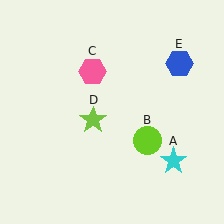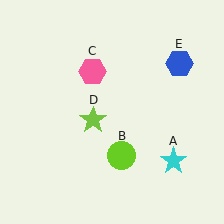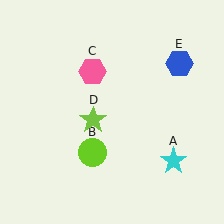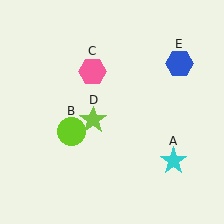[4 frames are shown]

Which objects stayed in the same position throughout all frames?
Cyan star (object A) and pink hexagon (object C) and lime star (object D) and blue hexagon (object E) remained stationary.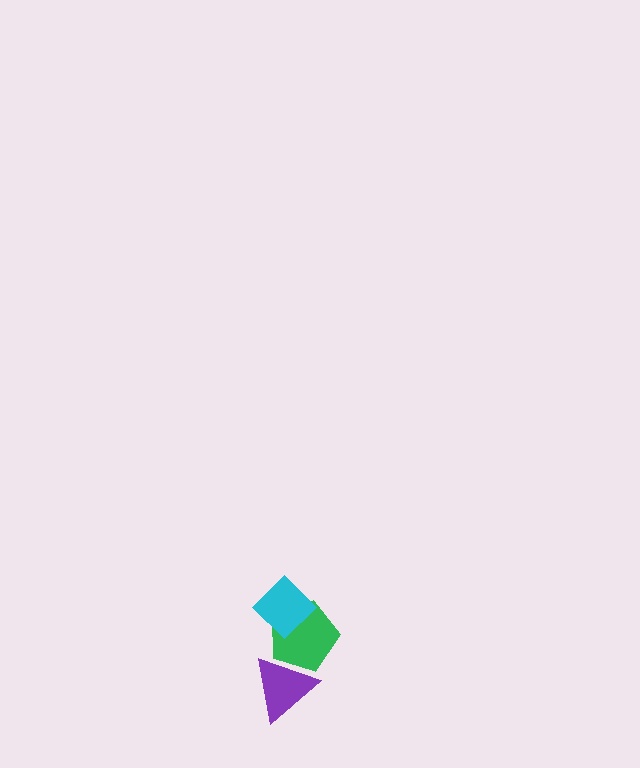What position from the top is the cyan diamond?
The cyan diamond is 1st from the top.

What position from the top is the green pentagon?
The green pentagon is 2nd from the top.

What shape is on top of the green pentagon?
The cyan diamond is on top of the green pentagon.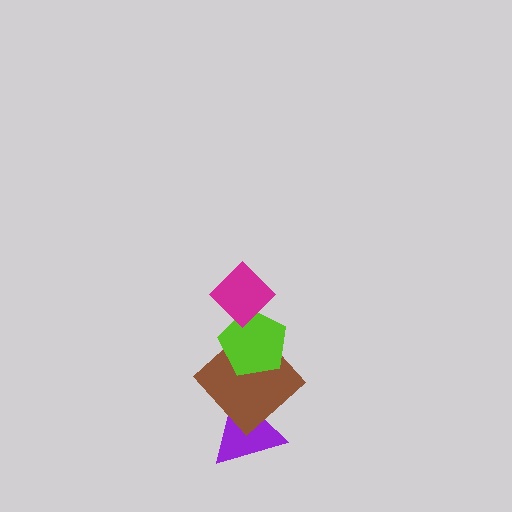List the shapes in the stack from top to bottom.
From top to bottom: the magenta diamond, the lime pentagon, the brown diamond, the purple triangle.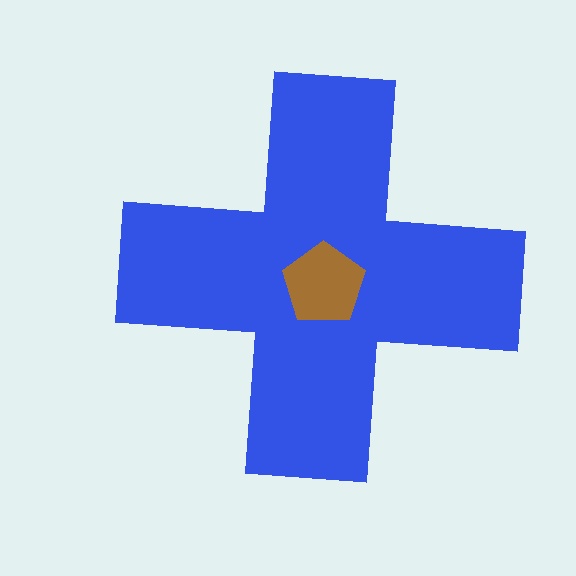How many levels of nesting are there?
2.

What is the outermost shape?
The blue cross.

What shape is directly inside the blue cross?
The brown pentagon.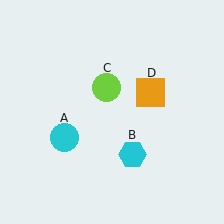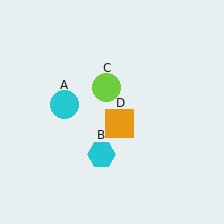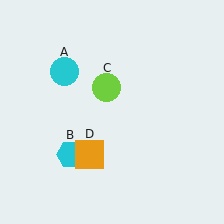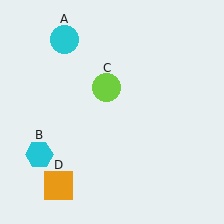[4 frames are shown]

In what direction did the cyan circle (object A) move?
The cyan circle (object A) moved up.